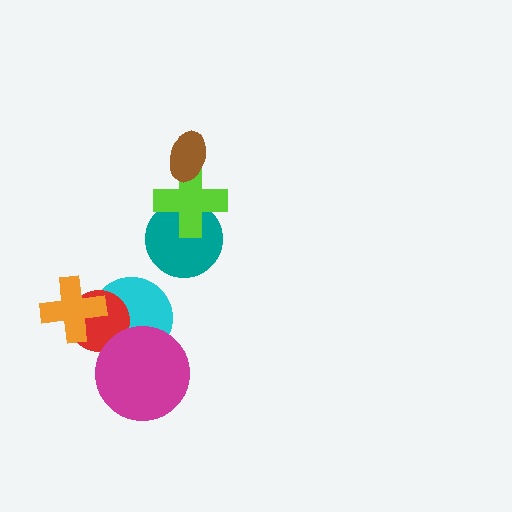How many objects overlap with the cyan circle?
3 objects overlap with the cyan circle.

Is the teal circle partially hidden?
Yes, it is partially covered by another shape.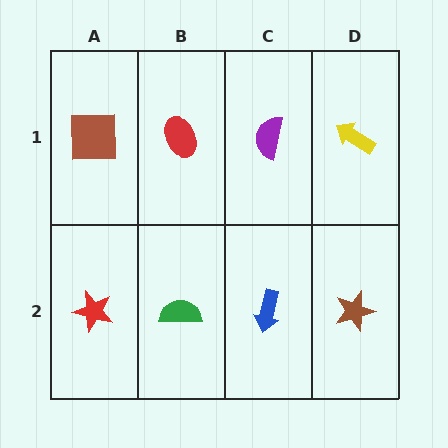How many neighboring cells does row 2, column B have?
3.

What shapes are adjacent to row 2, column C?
A purple semicircle (row 1, column C), a green semicircle (row 2, column B), a brown star (row 2, column D).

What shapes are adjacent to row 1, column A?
A red star (row 2, column A), a red ellipse (row 1, column B).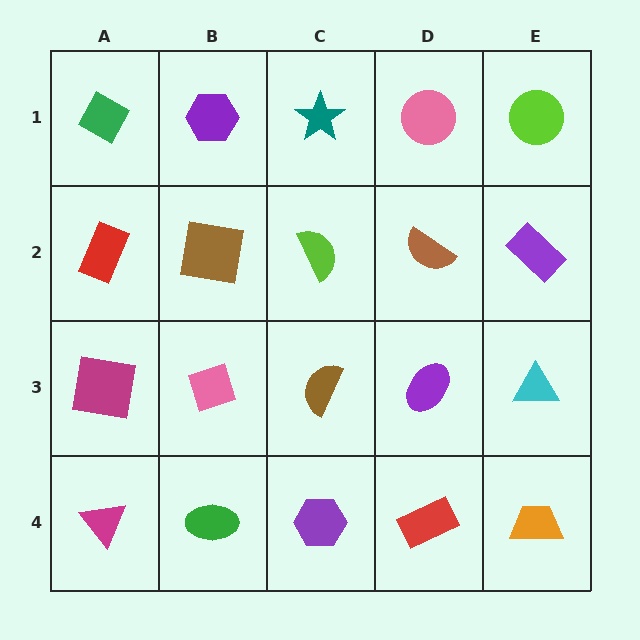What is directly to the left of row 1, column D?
A teal star.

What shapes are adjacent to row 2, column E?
A lime circle (row 1, column E), a cyan triangle (row 3, column E), a brown semicircle (row 2, column D).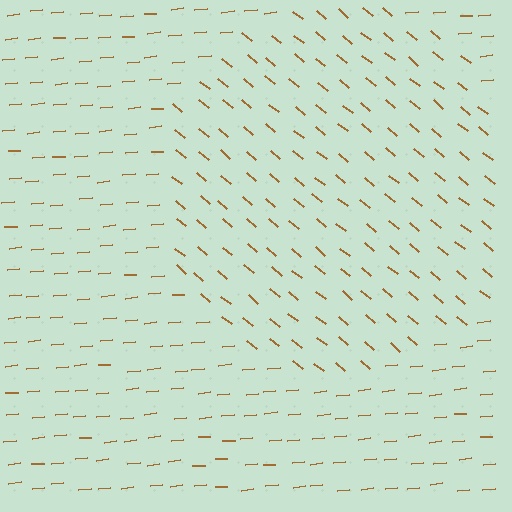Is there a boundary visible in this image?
Yes, there is a texture boundary formed by a change in line orientation.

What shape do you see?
I see a circle.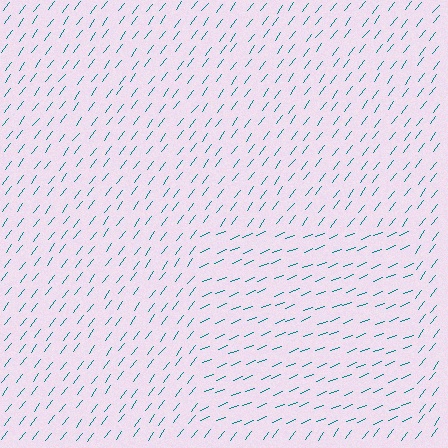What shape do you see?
I see a rectangle.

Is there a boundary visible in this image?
Yes, there is a texture boundary formed by a change in line orientation.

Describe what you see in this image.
The image is filled with small teal line segments. A rectangle region in the image has lines oriented differently from the surrounding lines, creating a visible texture boundary.